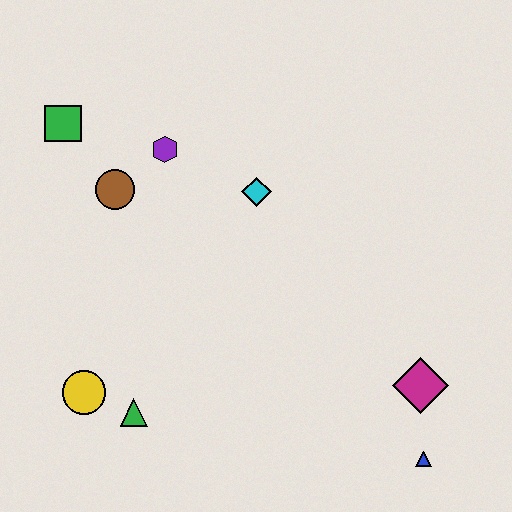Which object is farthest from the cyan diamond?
The blue triangle is farthest from the cyan diamond.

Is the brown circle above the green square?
No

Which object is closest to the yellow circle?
The green triangle is closest to the yellow circle.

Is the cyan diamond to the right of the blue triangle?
No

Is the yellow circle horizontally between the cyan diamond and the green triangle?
No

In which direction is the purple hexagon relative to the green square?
The purple hexagon is to the right of the green square.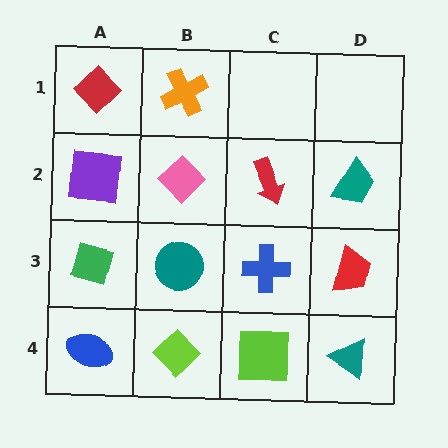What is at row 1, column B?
An orange cross.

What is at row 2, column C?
A red arrow.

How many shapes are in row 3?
4 shapes.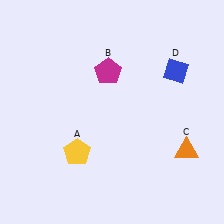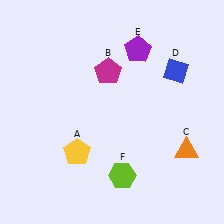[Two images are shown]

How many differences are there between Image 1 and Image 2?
There are 2 differences between the two images.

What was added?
A purple pentagon (E), a lime hexagon (F) were added in Image 2.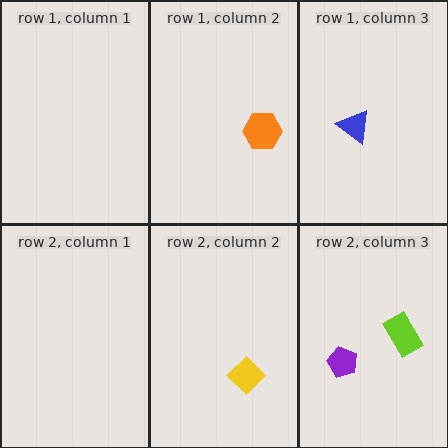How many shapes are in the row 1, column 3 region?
1.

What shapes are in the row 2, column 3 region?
The purple pentagon, the lime rectangle.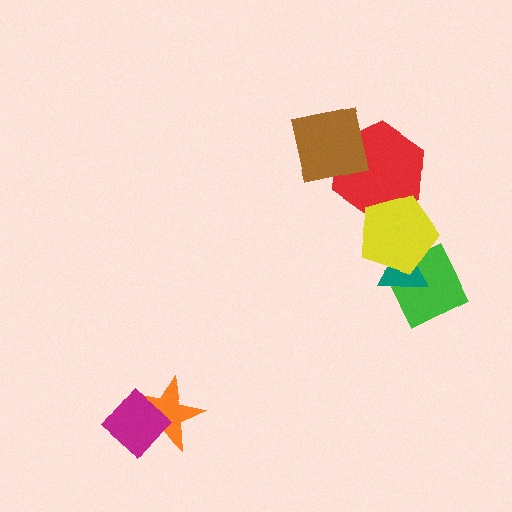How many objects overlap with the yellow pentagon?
3 objects overlap with the yellow pentagon.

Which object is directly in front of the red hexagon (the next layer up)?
The brown square is directly in front of the red hexagon.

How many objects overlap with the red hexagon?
2 objects overlap with the red hexagon.